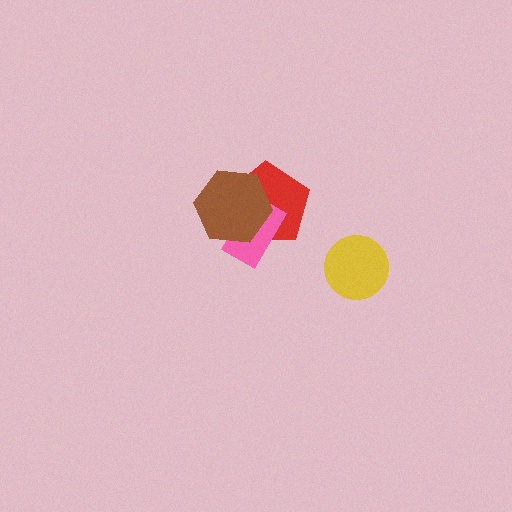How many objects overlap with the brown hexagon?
2 objects overlap with the brown hexagon.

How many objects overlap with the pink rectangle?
2 objects overlap with the pink rectangle.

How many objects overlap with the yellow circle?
0 objects overlap with the yellow circle.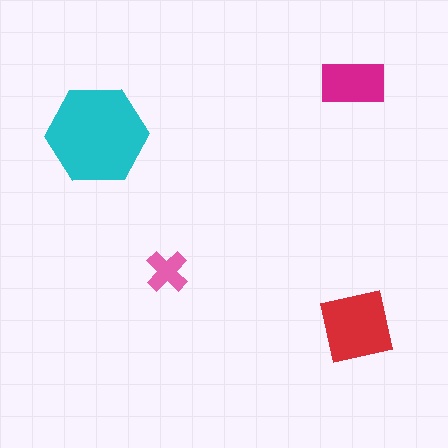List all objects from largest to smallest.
The cyan hexagon, the red square, the magenta rectangle, the pink cross.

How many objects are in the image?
There are 4 objects in the image.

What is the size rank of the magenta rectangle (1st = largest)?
3rd.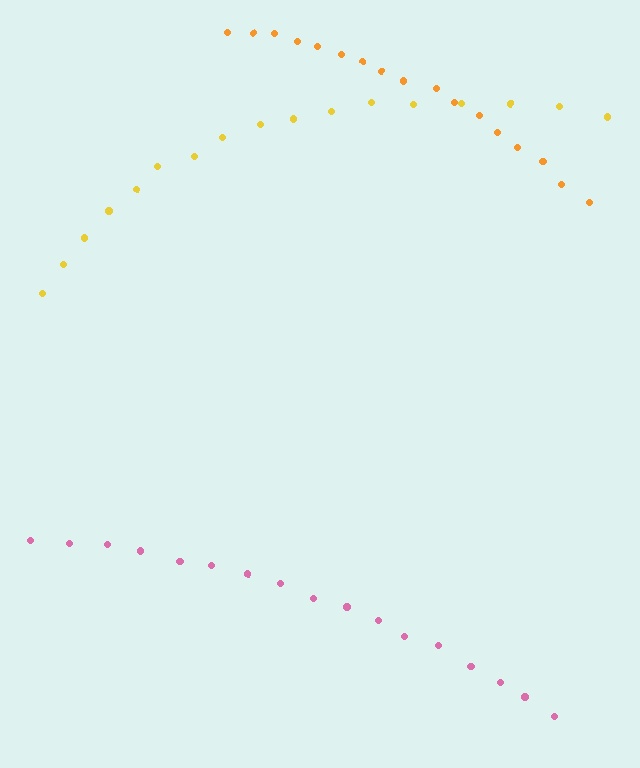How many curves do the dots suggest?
There are 3 distinct paths.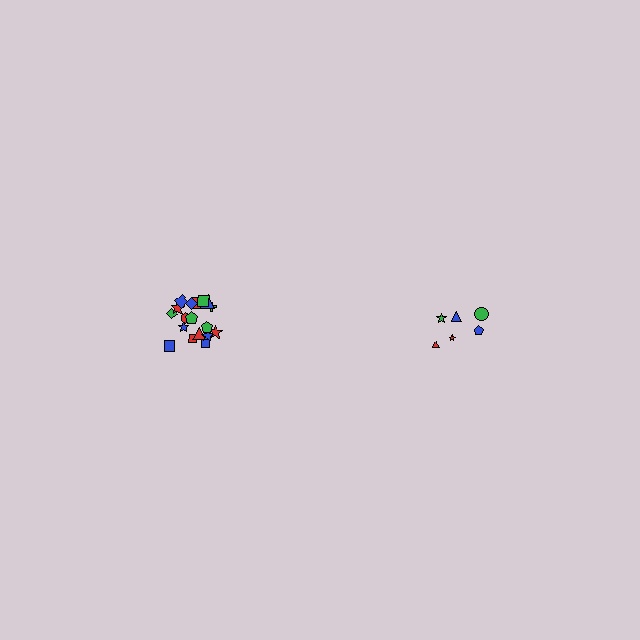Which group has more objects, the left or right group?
The left group.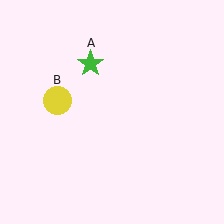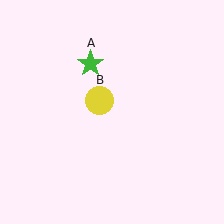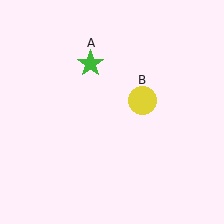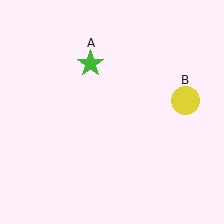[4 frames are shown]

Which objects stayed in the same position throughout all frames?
Green star (object A) remained stationary.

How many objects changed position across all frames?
1 object changed position: yellow circle (object B).